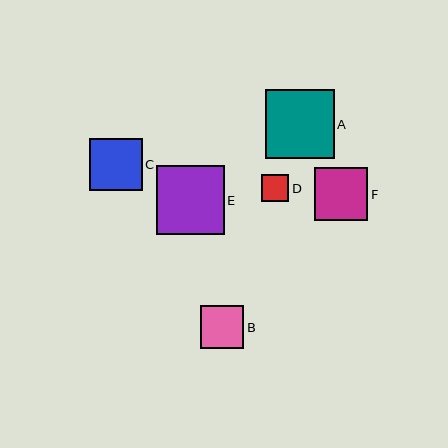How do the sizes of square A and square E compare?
Square A and square E are approximately the same size.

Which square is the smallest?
Square D is the smallest with a size of approximately 27 pixels.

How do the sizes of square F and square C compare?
Square F and square C are approximately the same size.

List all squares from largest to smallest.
From largest to smallest: A, E, F, C, B, D.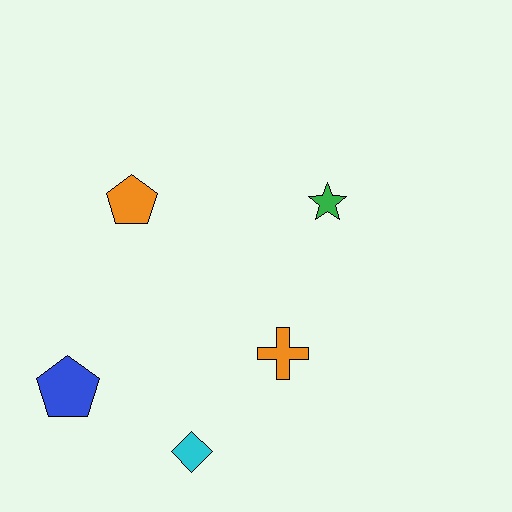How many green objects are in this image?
There is 1 green object.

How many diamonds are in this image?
There is 1 diamond.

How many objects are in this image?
There are 5 objects.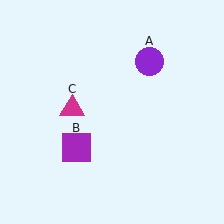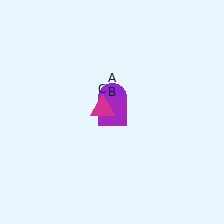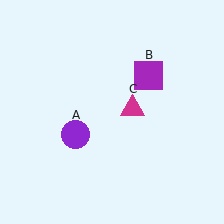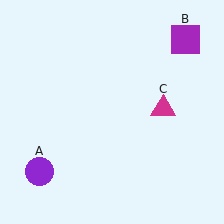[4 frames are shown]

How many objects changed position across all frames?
3 objects changed position: purple circle (object A), purple square (object B), magenta triangle (object C).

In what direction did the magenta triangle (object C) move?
The magenta triangle (object C) moved right.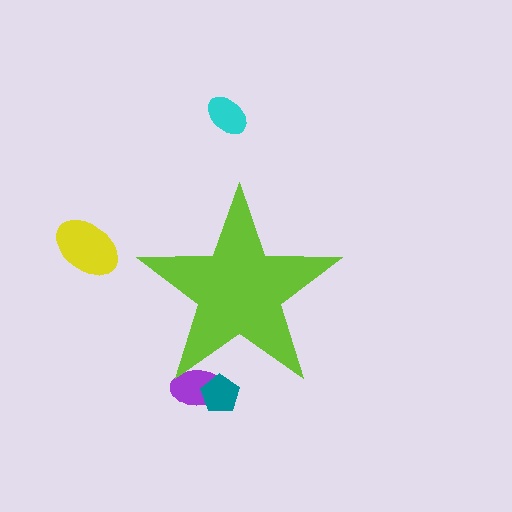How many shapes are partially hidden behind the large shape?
2 shapes are partially hidden.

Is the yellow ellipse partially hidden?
No, the yellow ellipse is fully visible.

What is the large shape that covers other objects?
A lime star.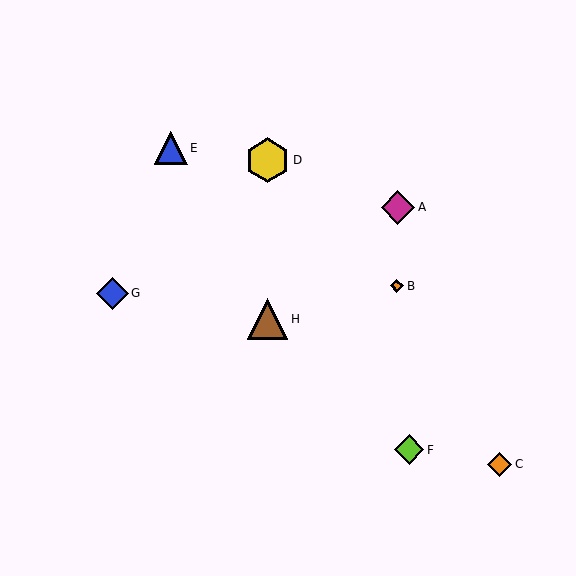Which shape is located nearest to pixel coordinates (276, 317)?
The brown triangle (labeled H) at (268, 319) is nearest to that location.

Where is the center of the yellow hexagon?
The center of the yellow hexagon is at (267, 160).